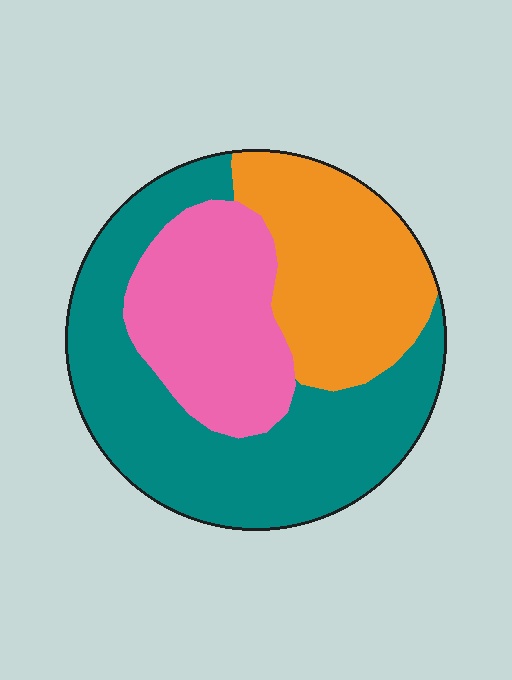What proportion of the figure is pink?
Pink covers about 25% of the figure.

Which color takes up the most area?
Teal, at roughly 45%.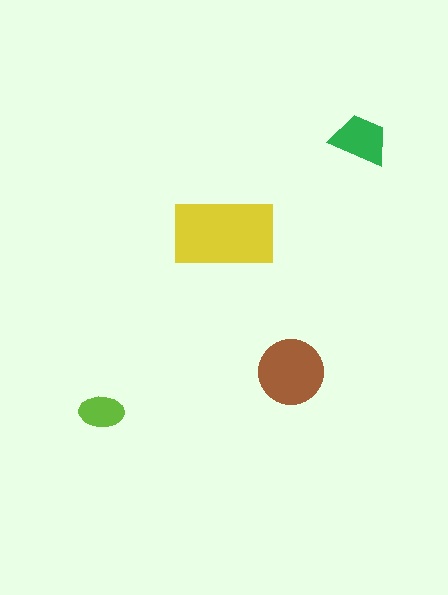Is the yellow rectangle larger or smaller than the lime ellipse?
Larger.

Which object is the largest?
The yellow rectangle.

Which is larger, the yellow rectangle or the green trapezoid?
The yellow rectangle.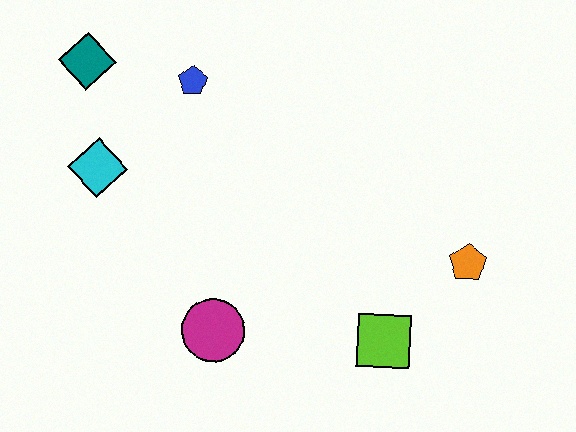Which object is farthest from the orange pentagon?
The teal diamond is farthest from the orange pentagon.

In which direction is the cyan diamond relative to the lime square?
The cyan diamond is to the left of the lime square.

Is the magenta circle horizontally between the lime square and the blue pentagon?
Yes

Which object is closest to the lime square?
The orange pentagon is closest to the lime square.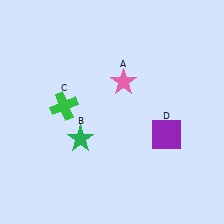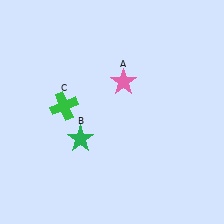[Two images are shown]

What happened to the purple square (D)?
The purple square (D) was removed in Image 2. It was in the bottom-right area of Image 1.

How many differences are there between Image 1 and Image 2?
There is 1 difference between the two images.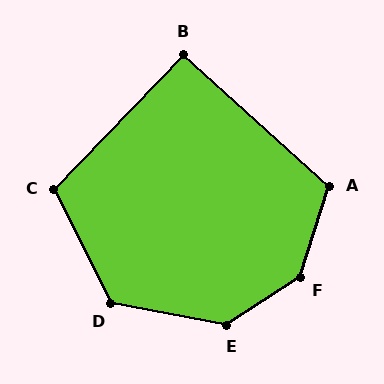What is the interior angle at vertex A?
Approximately 114 degrees (obtuse).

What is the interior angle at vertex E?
Approximately 136 degrees (obtuse).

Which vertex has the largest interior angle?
F, at approximately 141 degrees.